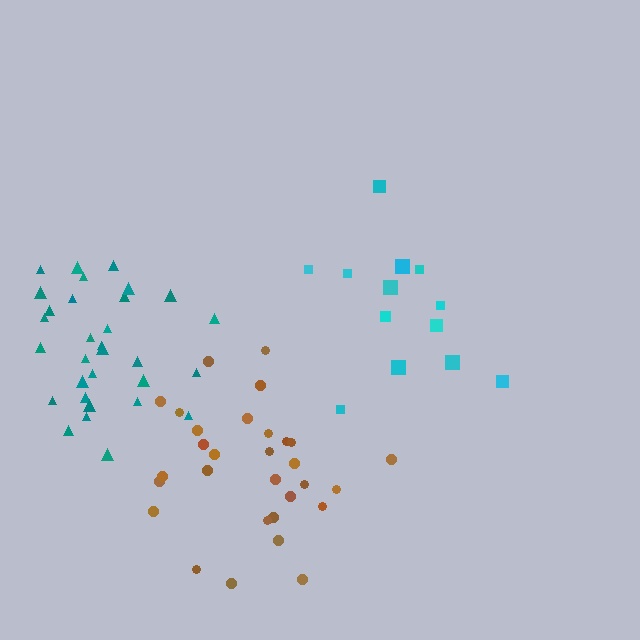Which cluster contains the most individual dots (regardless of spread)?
Teal (31).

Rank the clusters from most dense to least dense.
brown, teal, cyan.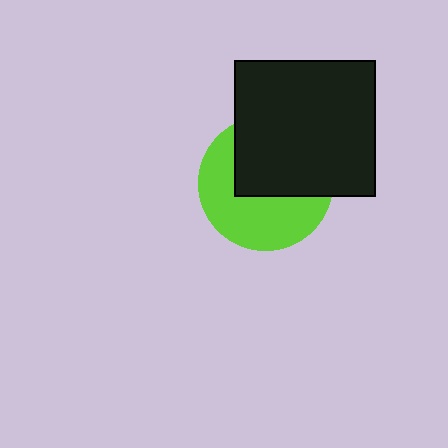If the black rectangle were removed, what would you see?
You would see the complete lime circle.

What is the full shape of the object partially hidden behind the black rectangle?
The partially hidden object is a lime circle.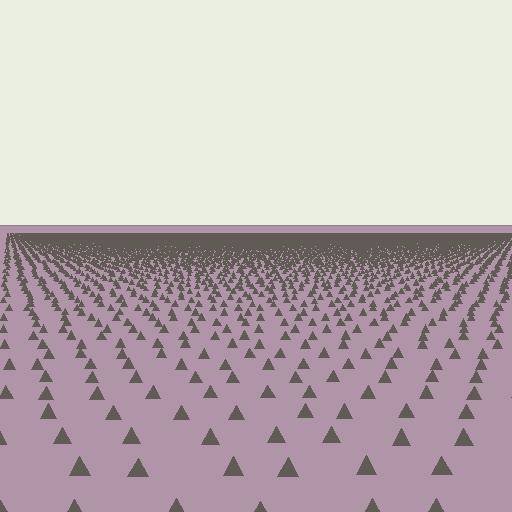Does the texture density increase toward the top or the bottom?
Density increases toward the top.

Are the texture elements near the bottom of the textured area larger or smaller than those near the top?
Larger. Near the bottom, elements are closer to the viewer and appear at a bigger on-screen size.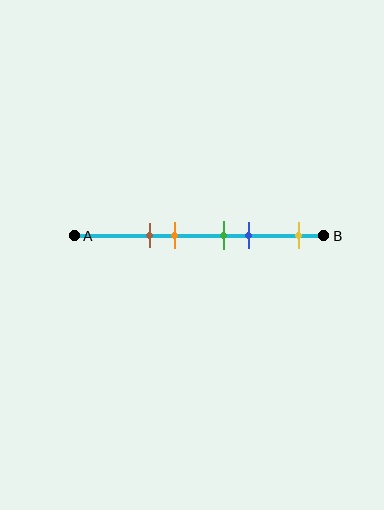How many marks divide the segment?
There are 5 marks dividing the segment.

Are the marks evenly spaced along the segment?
No, the marks are not evenly spaced.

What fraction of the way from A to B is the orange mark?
The orange mark is approximately 40% (0.4) of the way from A to B.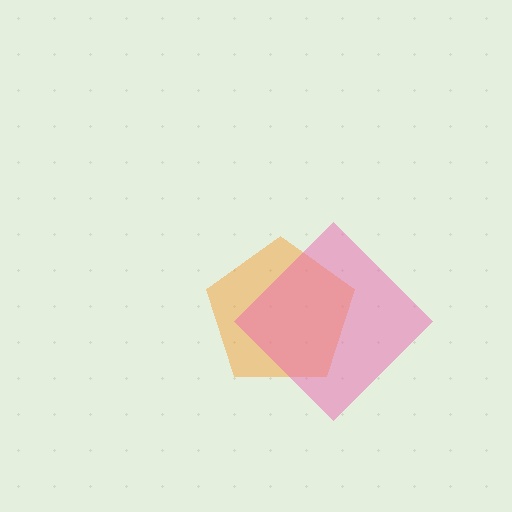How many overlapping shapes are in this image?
There are 2 overlapping shapes in the image.